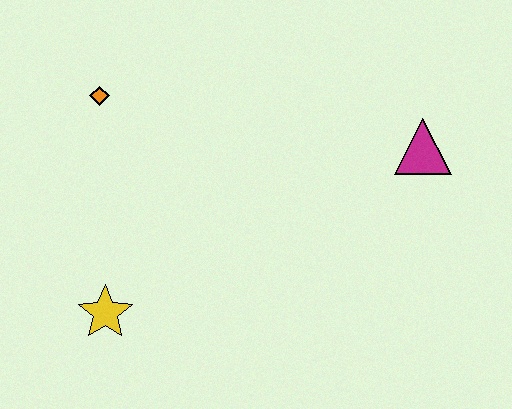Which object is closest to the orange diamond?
The yellow star is closest to the orange diamond.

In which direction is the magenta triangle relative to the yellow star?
The magenta triangle is to the right of the yellow star.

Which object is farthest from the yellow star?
The magenta triangle is farthest from the yellow star.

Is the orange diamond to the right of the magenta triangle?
No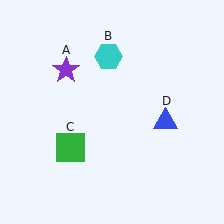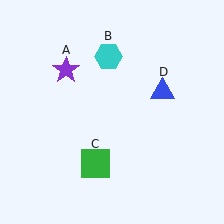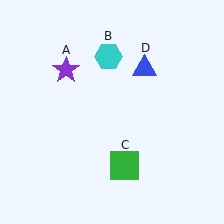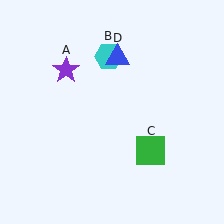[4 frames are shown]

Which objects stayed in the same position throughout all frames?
Purple star (object A) and cyan hexagon (object B) remained stationary.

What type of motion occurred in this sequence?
The green square (object C), blue triangle (object D) rotated counterclockwise around the center of the scene.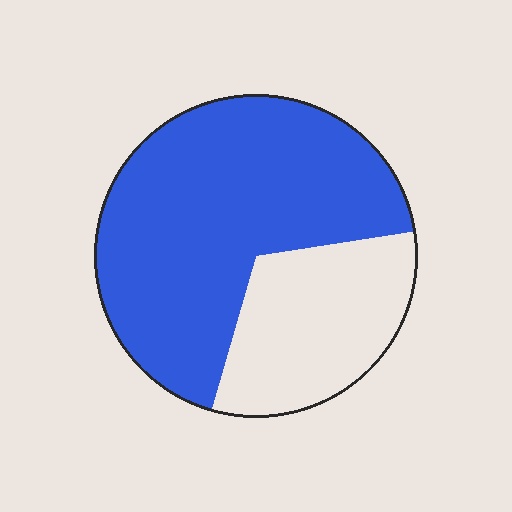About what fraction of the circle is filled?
About two thirds (2/3).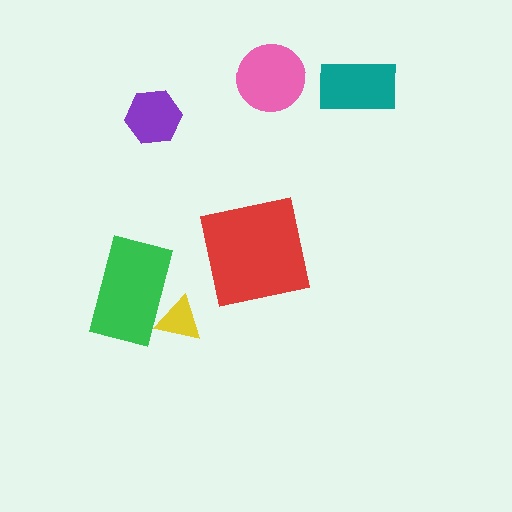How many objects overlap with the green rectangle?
1 object overlaps with the green rectangle.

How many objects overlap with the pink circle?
0 objects overlap with the pink circle.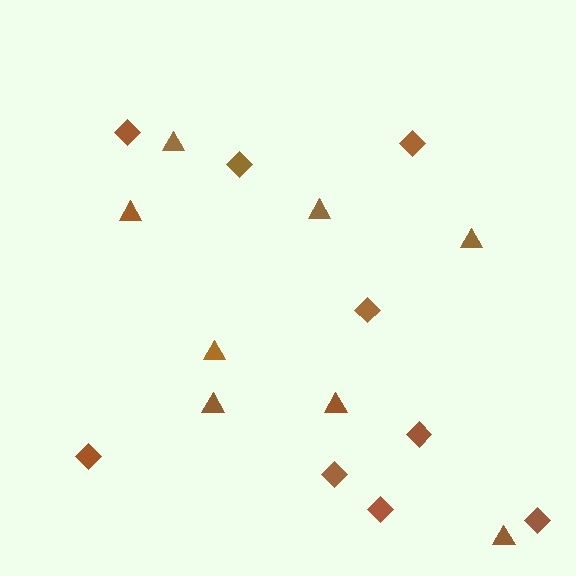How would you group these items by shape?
There are 2 groups: one group of triangles (8) and one group of diamonds (9).